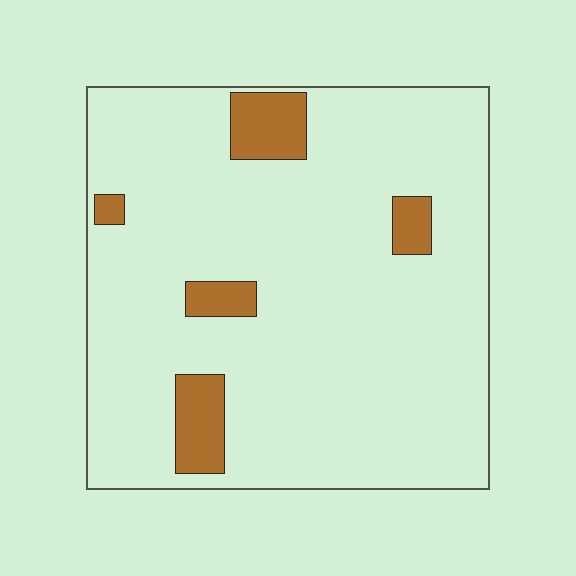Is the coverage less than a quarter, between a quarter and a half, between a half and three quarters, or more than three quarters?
Less than a quarter.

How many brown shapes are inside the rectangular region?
5.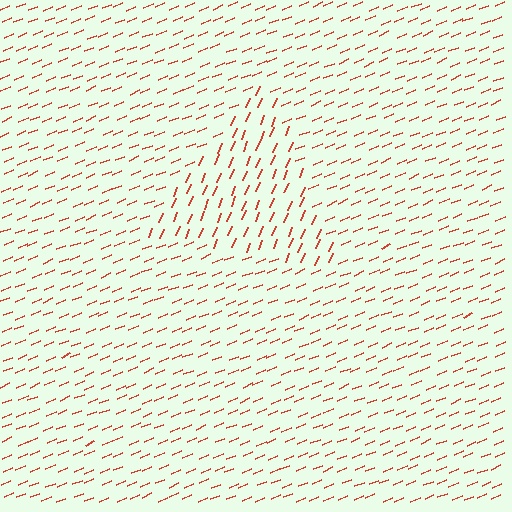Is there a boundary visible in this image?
Yes, there is a texture boundary formed by a change in line orientation.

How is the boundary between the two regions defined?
The boundary is defined purely by a change in line orientation (approximately 45 degrees difference). All lines are the same color and thickness.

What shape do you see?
I see a triangle.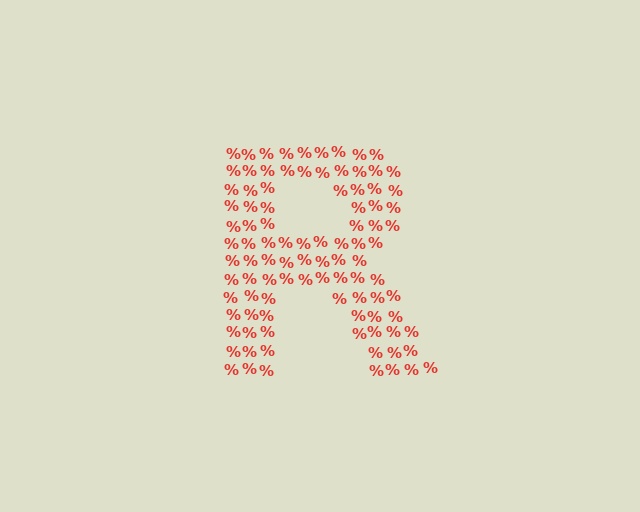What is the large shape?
The large shape is the letter R.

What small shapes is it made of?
It is made of small percent signs.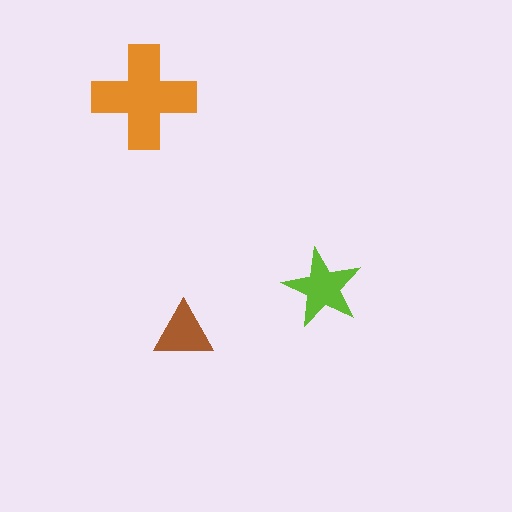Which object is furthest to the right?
The lime star is rightmost.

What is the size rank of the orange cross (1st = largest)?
1st.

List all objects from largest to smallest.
The orange cross, the lime star, the brown triangle.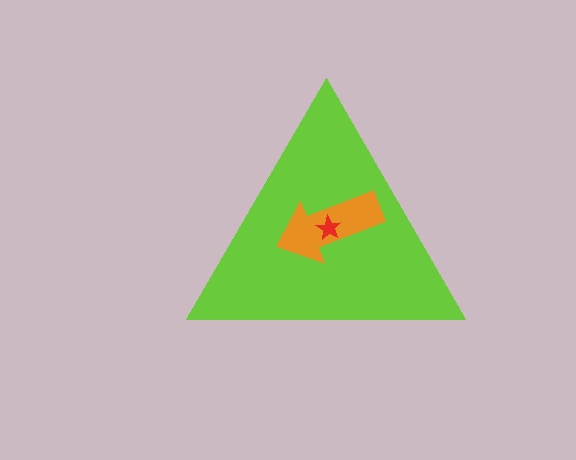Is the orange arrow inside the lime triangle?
Yes.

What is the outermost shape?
The lime triangle.